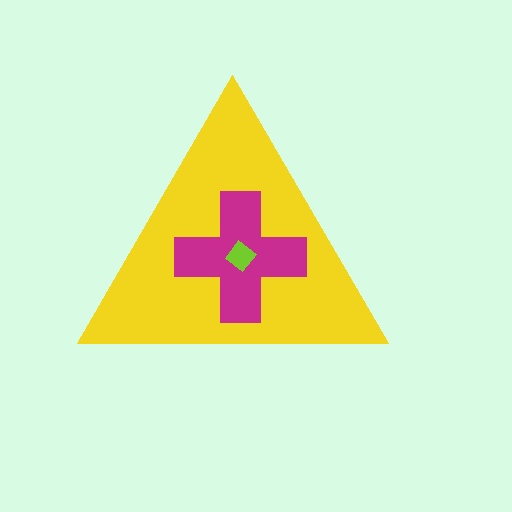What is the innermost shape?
The lime diamond.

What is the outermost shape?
The yellow triangle.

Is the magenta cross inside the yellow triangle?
Yes.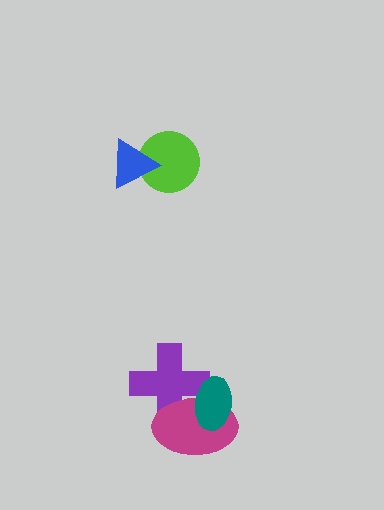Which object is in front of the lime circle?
The blue triangle is in front of the lime circle.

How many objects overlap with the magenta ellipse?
2 objects overlap with the magenta ellipse.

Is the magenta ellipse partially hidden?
Yes, it is partially covered by another shape.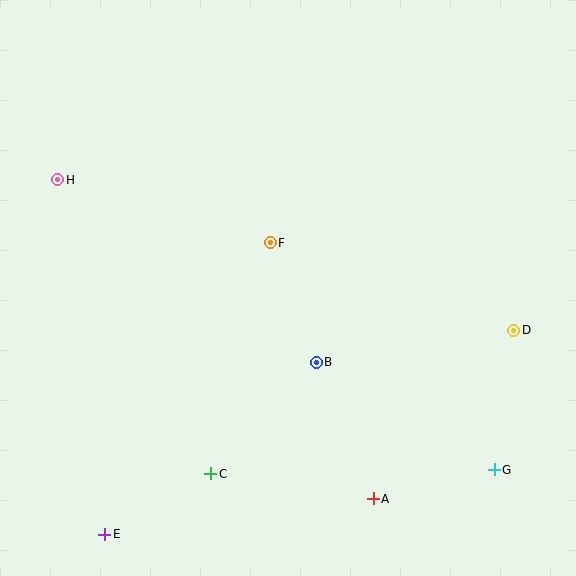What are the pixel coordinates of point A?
Point A is at (373, 499).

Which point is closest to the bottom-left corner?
Point E is closest to the bottom-left corner.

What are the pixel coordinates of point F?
Point F is at (270, 243).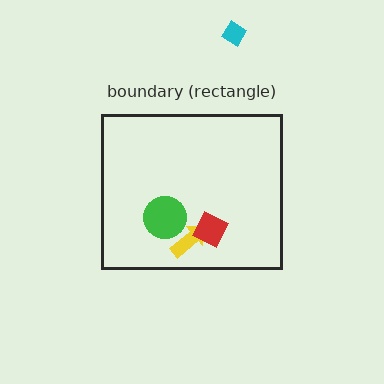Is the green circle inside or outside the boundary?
Inside.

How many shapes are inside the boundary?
3 inside, 1 outside.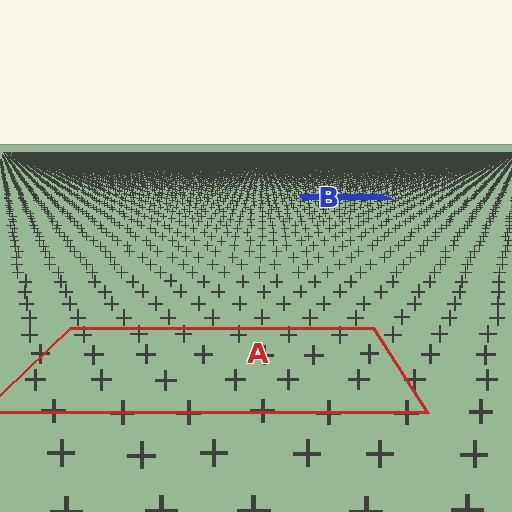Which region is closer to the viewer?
Region A is closer. The texture elements there are larger and more spread out.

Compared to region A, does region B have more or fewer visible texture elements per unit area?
Region B has more texture elements per unit area — they are packed more densely because it is farther away.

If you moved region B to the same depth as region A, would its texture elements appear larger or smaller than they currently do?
They would appear larger. At a closer depth, the same texture elements are projected at a bigger on-screen size.